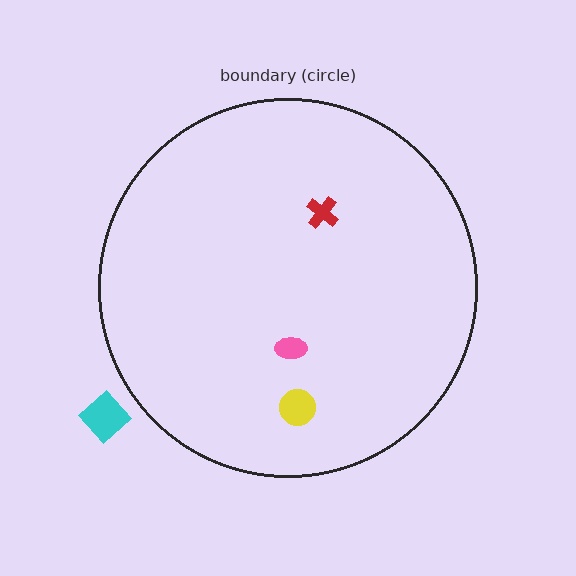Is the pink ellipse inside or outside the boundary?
Inside.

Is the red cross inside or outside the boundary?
Inside.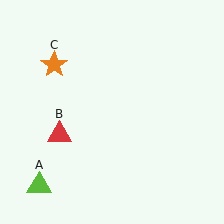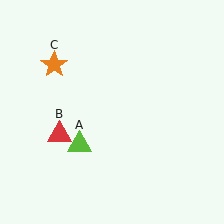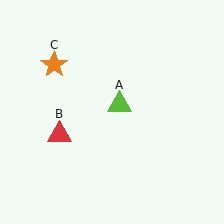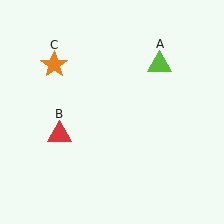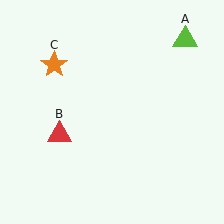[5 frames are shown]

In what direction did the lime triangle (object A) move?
The lime triangle (object A) moved up and to the right.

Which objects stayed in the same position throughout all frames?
Red triangle (object B) and orange star (object C) remained stationary.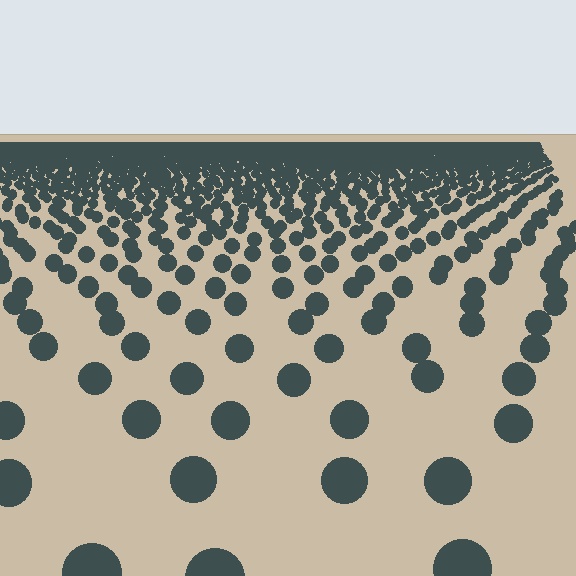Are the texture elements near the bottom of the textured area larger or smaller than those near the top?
Larger. Near the bottom, elements are closer to the viewer and appear at a bigger on-screen size.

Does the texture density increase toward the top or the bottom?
Density increases toward the top.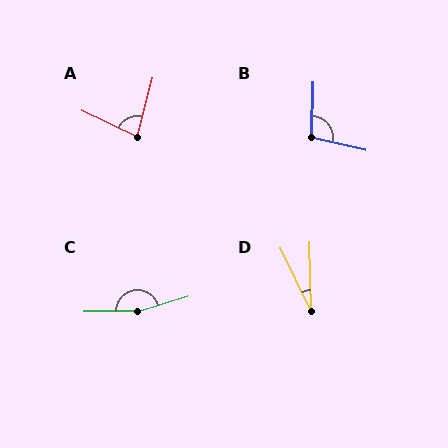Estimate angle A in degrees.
Approximately 79 degrees.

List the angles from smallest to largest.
D (24°), A (79°), B (102°), C (164°).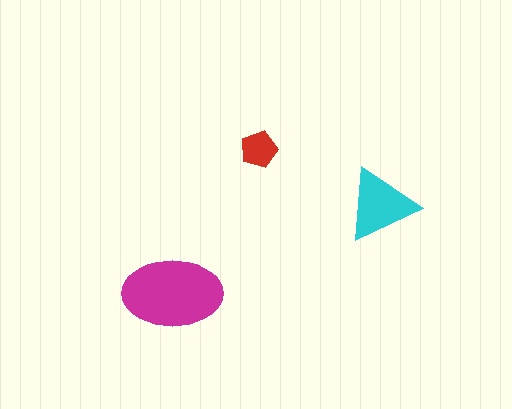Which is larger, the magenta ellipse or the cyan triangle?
The magenta ellipse.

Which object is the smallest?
The red pentagon.